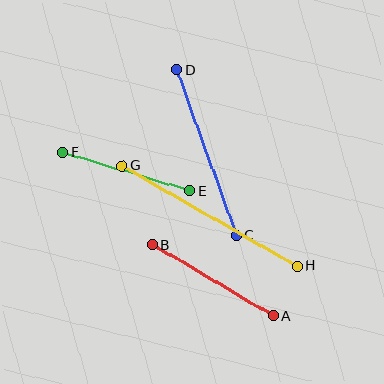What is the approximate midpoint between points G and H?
The midpoint is at approximately (210, 216) pixels.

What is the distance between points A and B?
The distance is approximately 140 pixels.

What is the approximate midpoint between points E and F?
The midpoint is at approximately (126, 172) pixels.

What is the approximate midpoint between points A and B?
The midpoint is at approximately (213, 280) pixels.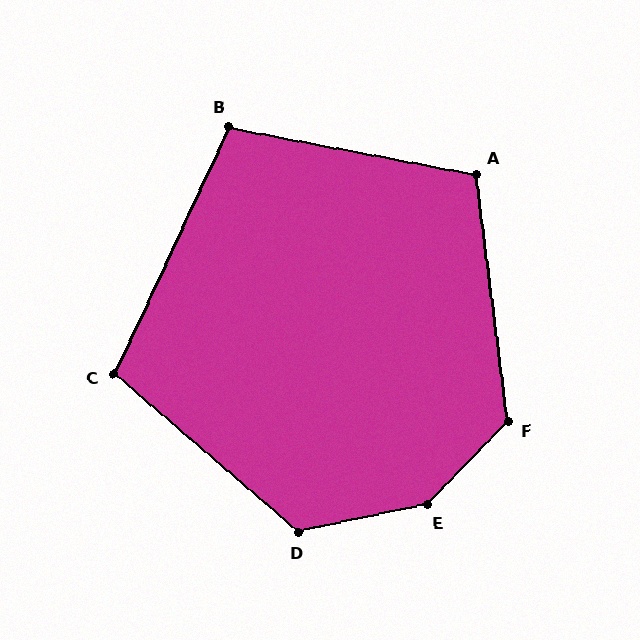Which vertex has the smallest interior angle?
B, at approximately 104 degrees.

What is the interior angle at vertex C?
Approximately 106 degrees (obtuse).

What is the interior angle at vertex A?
Approximately 108 degrees (obtuse).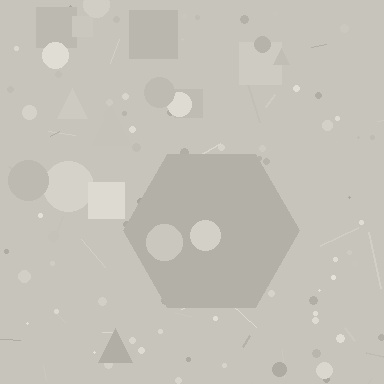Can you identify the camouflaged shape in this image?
The camouflaged shape is a hexagon.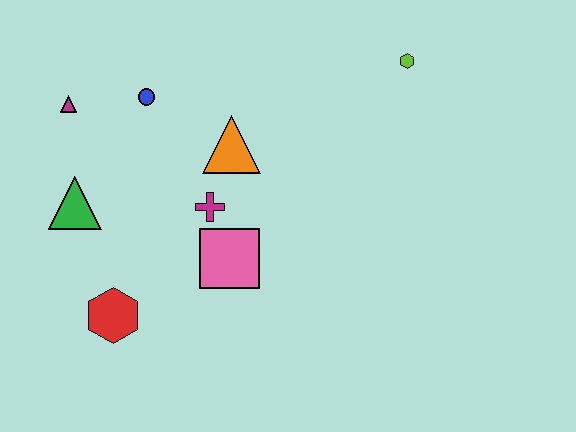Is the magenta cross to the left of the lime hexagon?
Yes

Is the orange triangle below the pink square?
No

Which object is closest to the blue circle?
The magenta triangle is closest to the blue circle.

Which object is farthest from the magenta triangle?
The lime hexagon is farthest from the magenta triangle.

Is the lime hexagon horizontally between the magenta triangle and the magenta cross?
No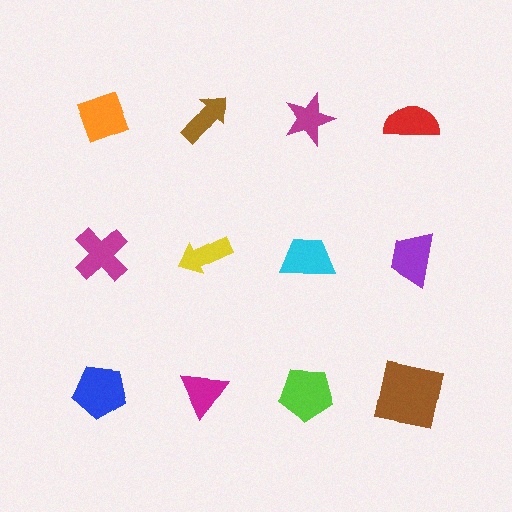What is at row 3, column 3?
A lime pentagon.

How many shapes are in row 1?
4 shapes.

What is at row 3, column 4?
A brown square.